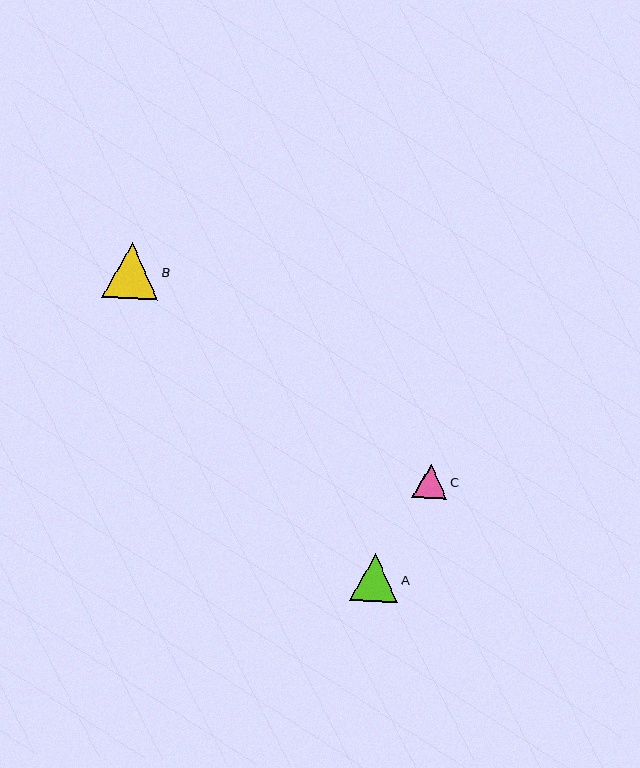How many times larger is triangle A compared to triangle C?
Triangle A is approximately 1.4 times the size of triangle C.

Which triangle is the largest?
Triangle B is the largest with a size of approximately 56 pixels.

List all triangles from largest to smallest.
From largest to smallest: B, A, C.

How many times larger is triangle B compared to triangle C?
Triangle B is approximately 1.6 times the size of triangle C.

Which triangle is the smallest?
Triangle C is the smallest with a size of approximately 35 pixels.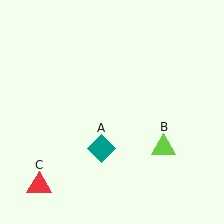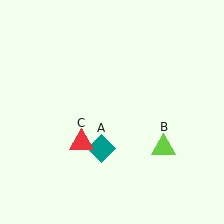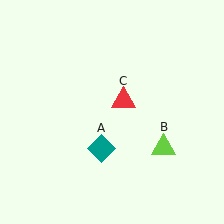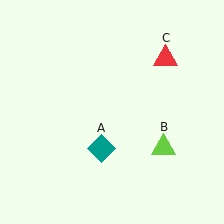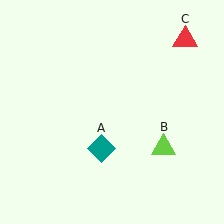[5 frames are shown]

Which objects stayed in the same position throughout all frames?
Teal diamond (object A) and lime triangle (object B) remained stationary.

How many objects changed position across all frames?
1 object changed position: red triangle (object C).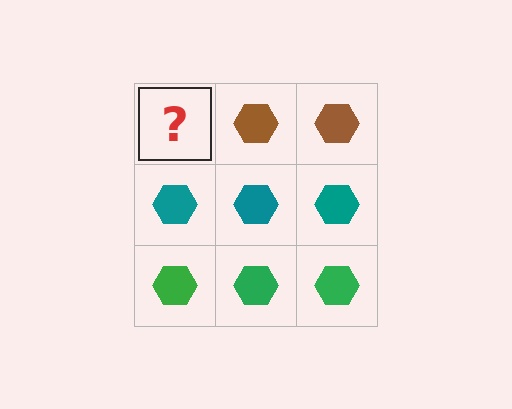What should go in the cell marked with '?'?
The missing cell should contain a brown hexagon.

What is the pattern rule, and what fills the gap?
The rule is that each row has a consistent color. The gap should be filled with a brown hexagon.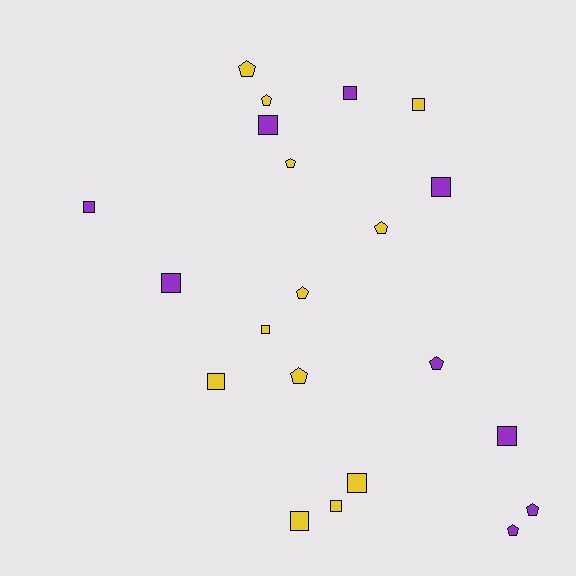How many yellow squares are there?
There are 6 yellow squares.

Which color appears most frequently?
Yellow, with 12 objects.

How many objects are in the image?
There are 21 objects.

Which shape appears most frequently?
Square, with 12 objects.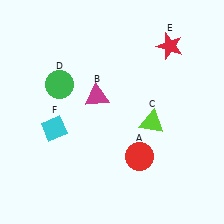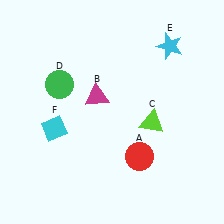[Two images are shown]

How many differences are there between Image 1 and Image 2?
There is 1 difference between the two images.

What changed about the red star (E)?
In Image 1, E is red. In Image 2, it changed to cyan.